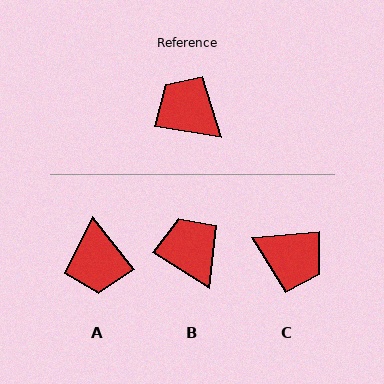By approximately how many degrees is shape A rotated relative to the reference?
Approximately 137 degrees counter-clockwise.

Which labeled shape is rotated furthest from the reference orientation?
C, about 165 degrees away.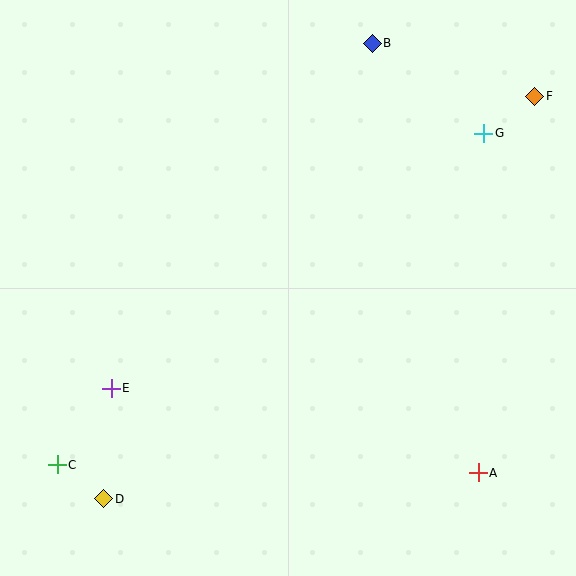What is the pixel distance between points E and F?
The distance between E and F is 515 pixels.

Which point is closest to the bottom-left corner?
Point C is closest to the bottom-left corner.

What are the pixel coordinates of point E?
Point E is at (111, 388).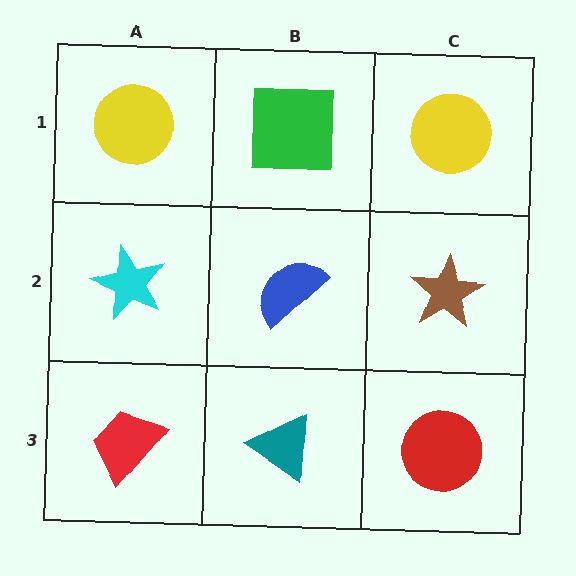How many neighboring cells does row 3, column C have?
2.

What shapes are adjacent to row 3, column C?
A brown star (row 2, column C), a teal triangle (row 3, column B).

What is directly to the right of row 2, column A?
A blue semicircle.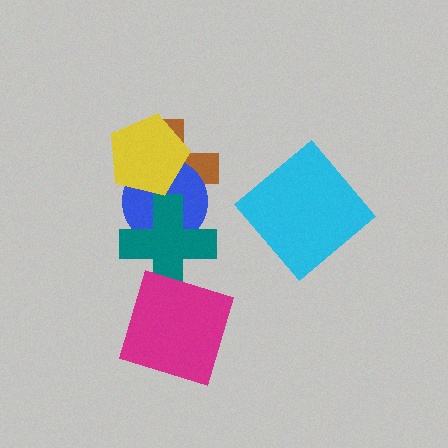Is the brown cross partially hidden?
Yes, it is partially covered by another shape.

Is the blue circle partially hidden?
Yes, it is partially covered by another shape.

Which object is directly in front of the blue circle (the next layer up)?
The teal cross is directly in front of the blue circle.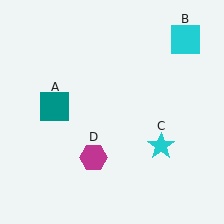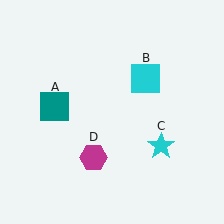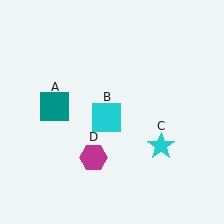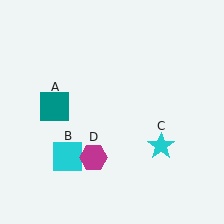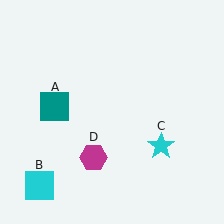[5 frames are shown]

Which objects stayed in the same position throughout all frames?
Teal square (object A) and cyan star (object C) and magenta hexagon (object D) remained stationary.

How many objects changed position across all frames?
1 object changed position: cyan square (object B).